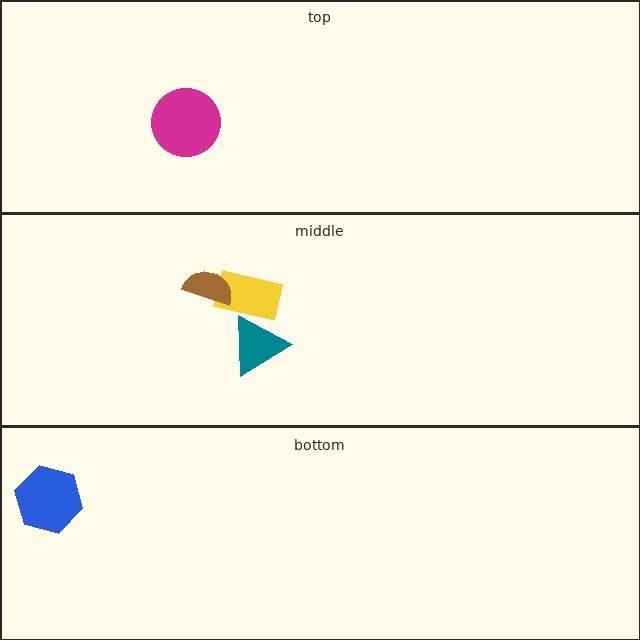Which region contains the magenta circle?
The top region.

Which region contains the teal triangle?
The middle region.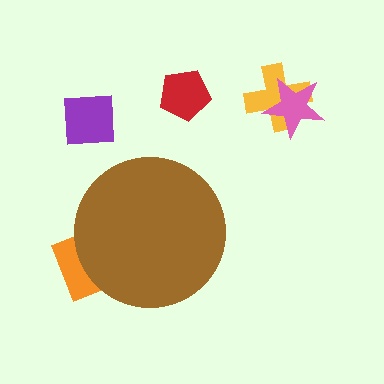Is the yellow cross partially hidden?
No, the yellow cross is fully visible.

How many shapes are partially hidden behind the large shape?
2 shapes are partially hidden.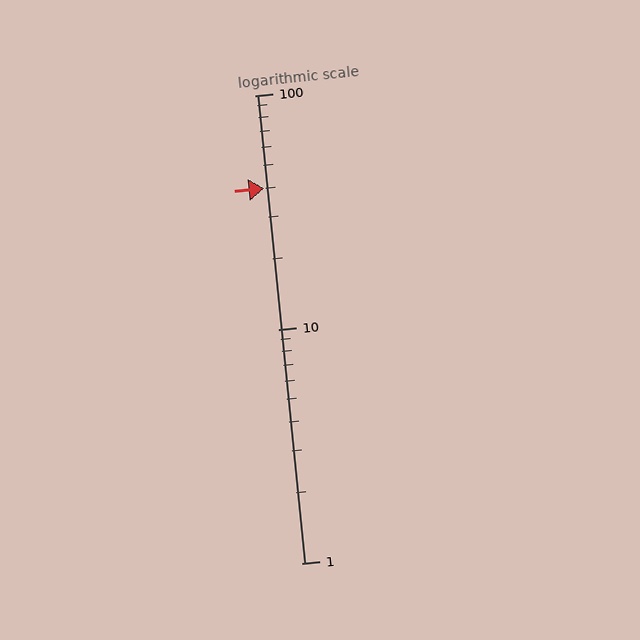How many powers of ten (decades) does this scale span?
The scale spans 2 decades, from 1 to 100.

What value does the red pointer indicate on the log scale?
The pointer indicates approximately 40.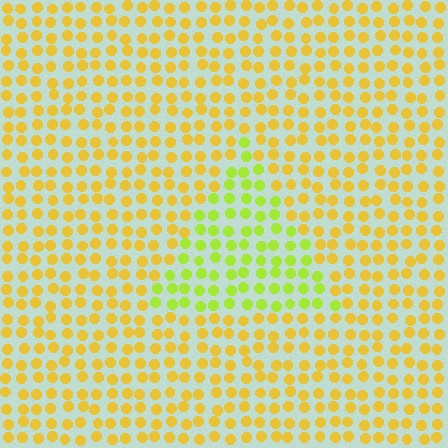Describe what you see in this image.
The image is filled with small yellow elements in a uniform arrangement. A triangle-shaped region is visible where the elements are tinted to a slightly different hue, forming a subtle color boundary.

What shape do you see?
I see a triangle.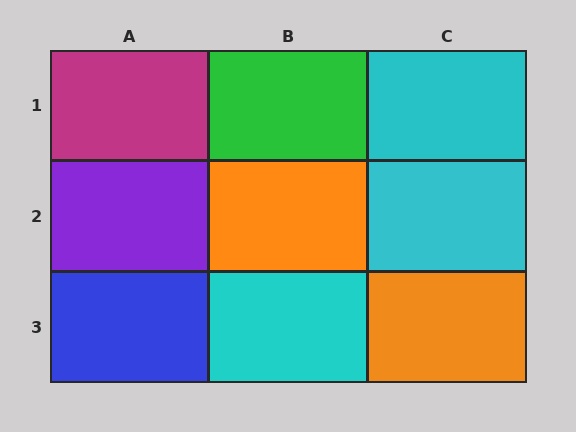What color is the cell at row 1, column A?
Magenta.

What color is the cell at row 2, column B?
Orange.